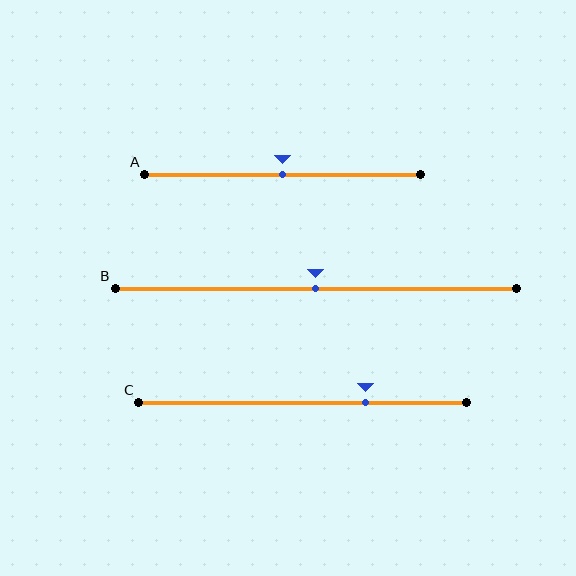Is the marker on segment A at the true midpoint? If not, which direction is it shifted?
Yes, the marker on segment A is at the true midpoint.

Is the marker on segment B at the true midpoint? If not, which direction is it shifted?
Yes, the marker on segment B is at the true midpoint.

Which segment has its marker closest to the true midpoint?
Segment A has its marker closest to the true midpoint.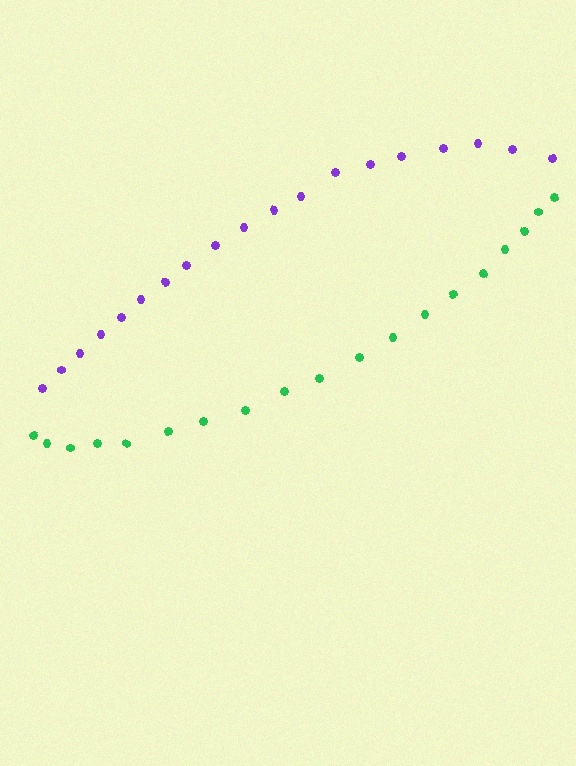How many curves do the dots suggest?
There are 2 distinct paths.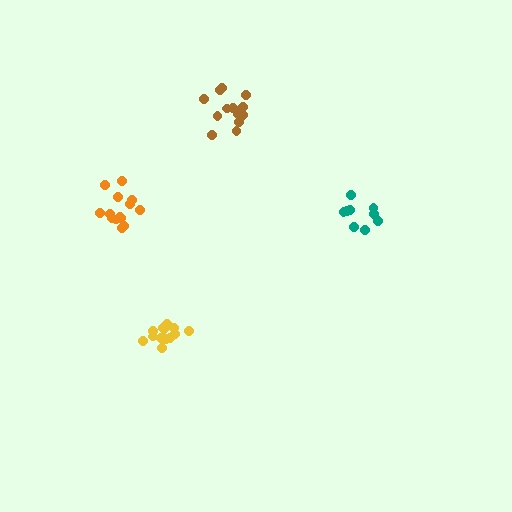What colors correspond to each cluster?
The clusters are colored: teal, yellow, brown, orange.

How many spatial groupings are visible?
There are 4 spatial groupings.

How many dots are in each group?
Group 1: 9 dots, Group 2: 13 dots, Group 3: 13 dots, Group 4: 14 dots (49 total).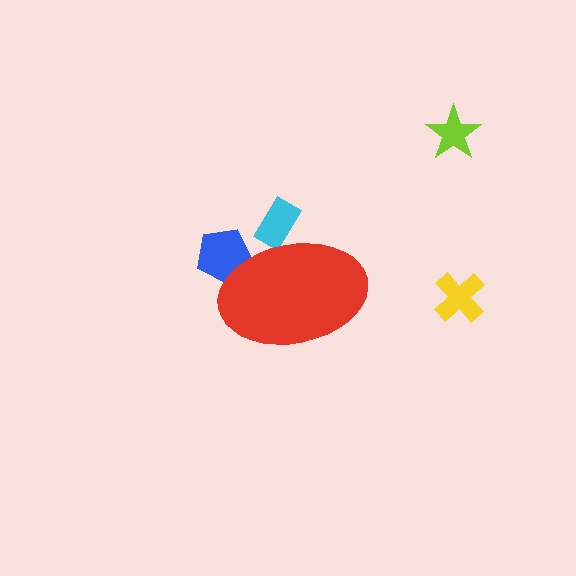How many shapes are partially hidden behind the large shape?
2 shapes are partially hidden.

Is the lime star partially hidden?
No, the lime star is fully visible.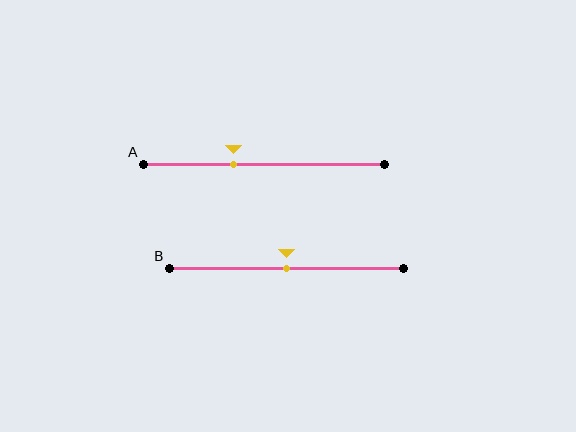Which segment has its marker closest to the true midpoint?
Segment B has its marker closest to the true midpoint.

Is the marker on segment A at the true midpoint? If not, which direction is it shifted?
No, the marker on segment A is shifted to the left by about 13% of the segment length.